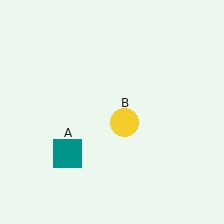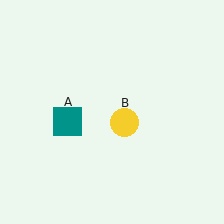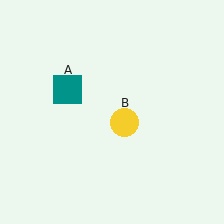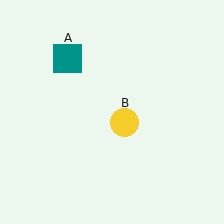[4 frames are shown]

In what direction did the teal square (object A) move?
The teal square (object A) moved up.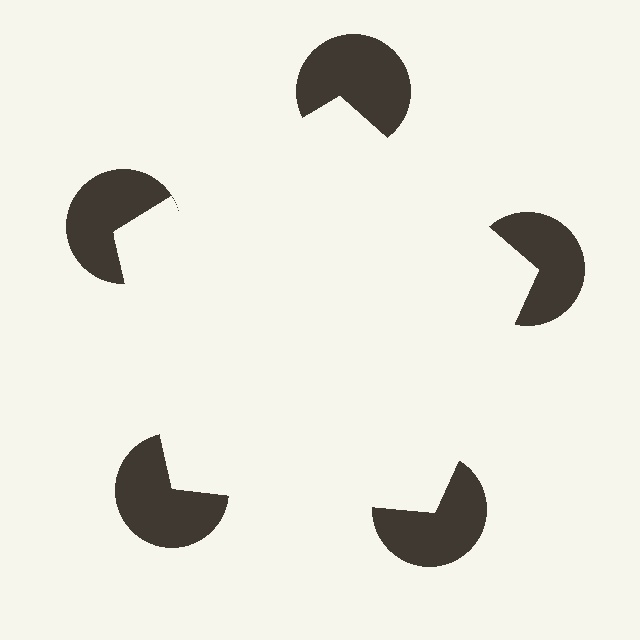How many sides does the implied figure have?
5 sides.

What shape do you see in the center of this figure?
An illusory pentagon — its edges are inferred from the aligned wedge cuts in the pac-man discs, not physically drawn.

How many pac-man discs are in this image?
There are 5 — one at each vertex of the illusory pentagon.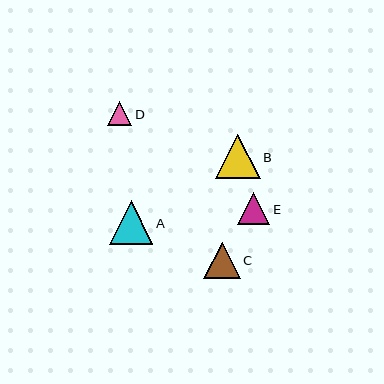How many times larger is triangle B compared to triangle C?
Triangle B is approximately 1.2 times the size of triangle C.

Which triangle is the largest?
Triangle B is the largest with a size of approximately 44 pixels.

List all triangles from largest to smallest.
From largest to smallest: B, A, C, E, D.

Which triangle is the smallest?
Triangle D is the smallest with a size of approximately 24 pixels.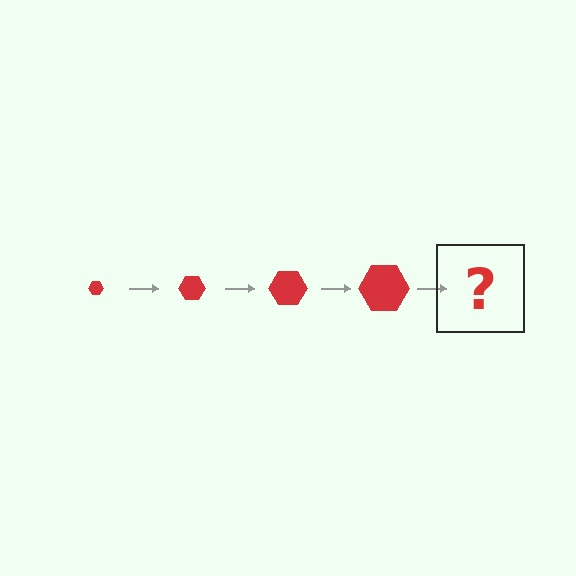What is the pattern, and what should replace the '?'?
The pattern is that the hexagon gets progressively larger each step. The '?' should be a red hexagon, larger than the previous one.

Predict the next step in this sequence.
The next step is a red hexagon, larger than the previous one.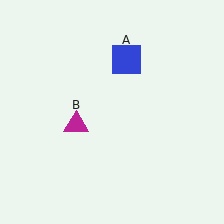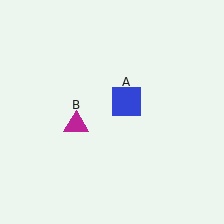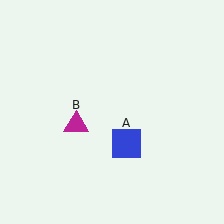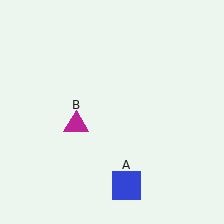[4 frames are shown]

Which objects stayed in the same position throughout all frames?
Magenta triangle (object B) remained stationary.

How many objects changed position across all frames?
1 object changed position: blue square (object A).